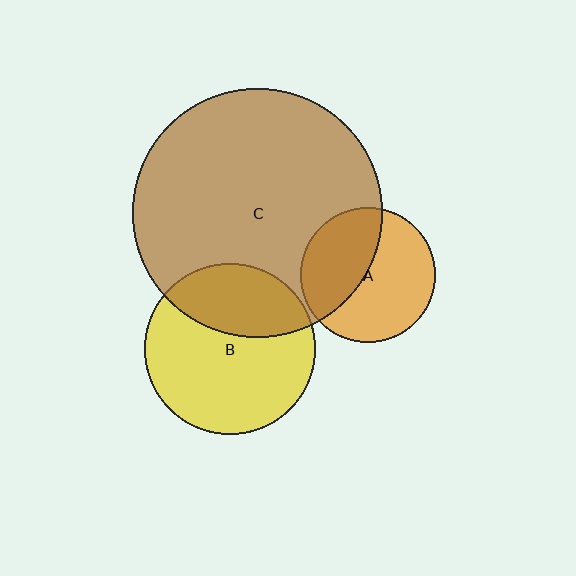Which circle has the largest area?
Circle C (brown).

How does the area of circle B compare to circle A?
Approximately 1.6 times.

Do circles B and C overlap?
Yes.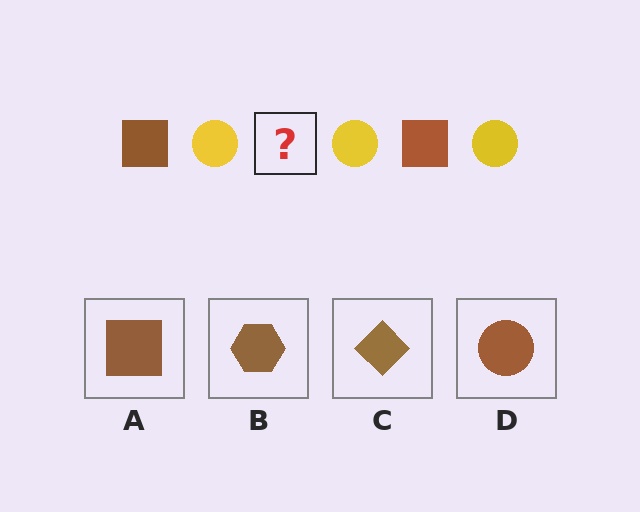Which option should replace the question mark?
Option A.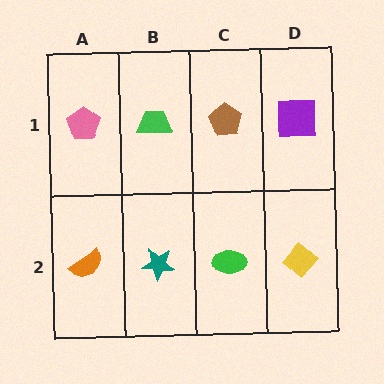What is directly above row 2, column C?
A brown pentagon.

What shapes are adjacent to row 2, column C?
A brown pentagon (row 1, column C), a teal star (row 2, column B), a yellow diamond (row 2, column D).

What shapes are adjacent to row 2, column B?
A green trapezoid (row 1, column B), an orange semicircle (row 2, column A), a green ellipse (row 2, column C).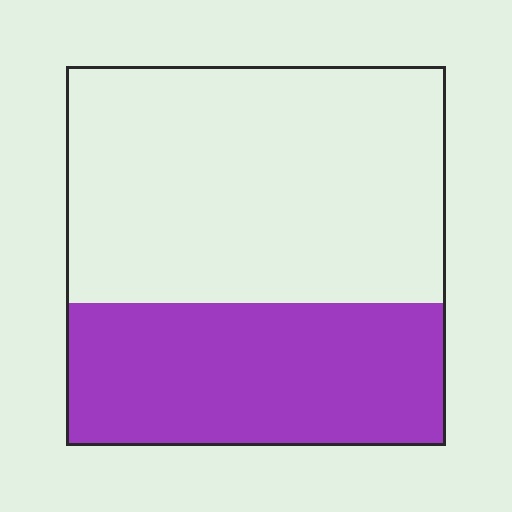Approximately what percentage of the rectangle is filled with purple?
Approximately 40%.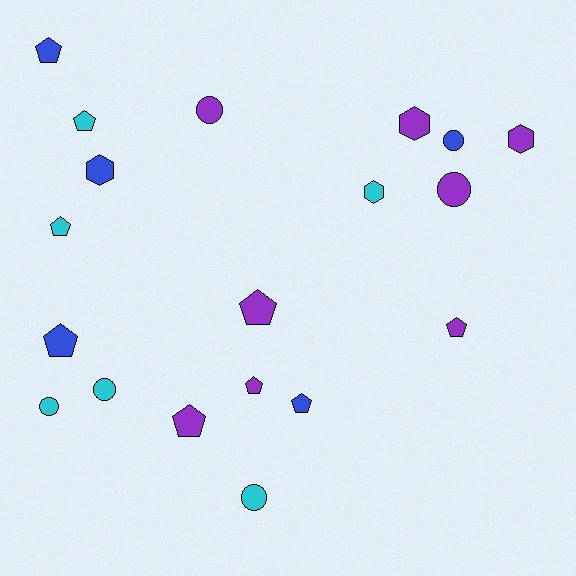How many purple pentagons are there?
There are 4 purple pentagons.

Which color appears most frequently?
Purple, with 8 objects.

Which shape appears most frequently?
Pentagon, with 9 objects.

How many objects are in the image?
There are 19 objects.